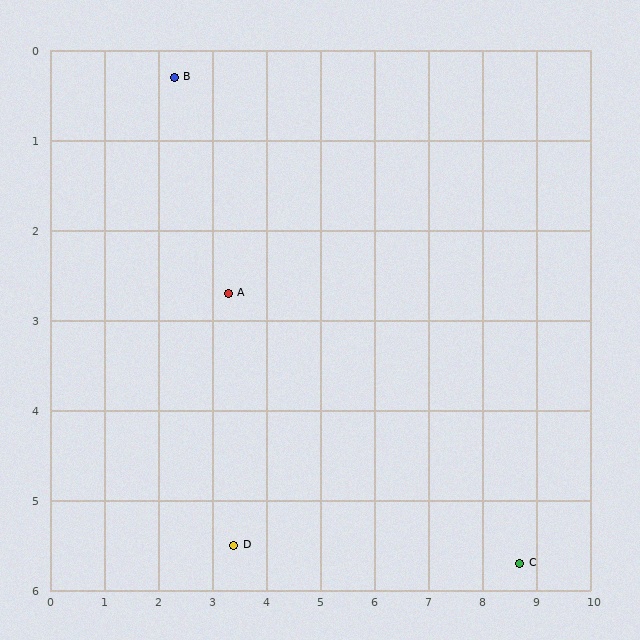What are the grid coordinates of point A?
Point A is at approximately (3.3, 2.7).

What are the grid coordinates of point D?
Point D is at approximately (3.4, 5.5).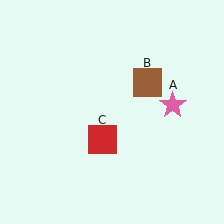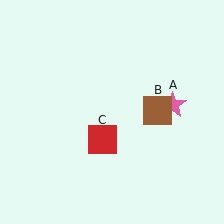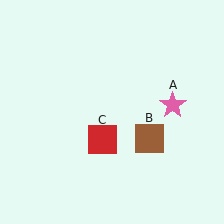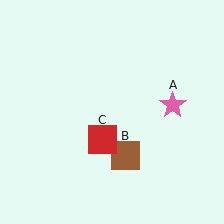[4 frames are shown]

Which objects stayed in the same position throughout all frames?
Pink star (object A) and red square (object C) remained stationary.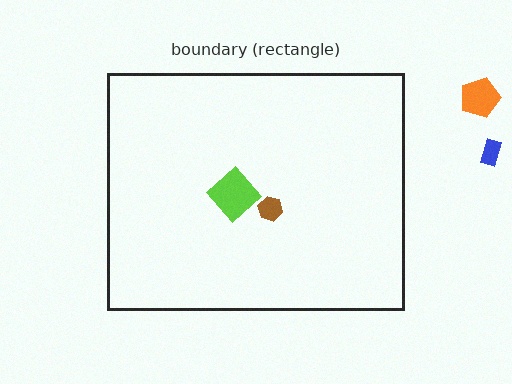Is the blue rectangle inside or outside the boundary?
Outside.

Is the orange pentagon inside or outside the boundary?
Outside.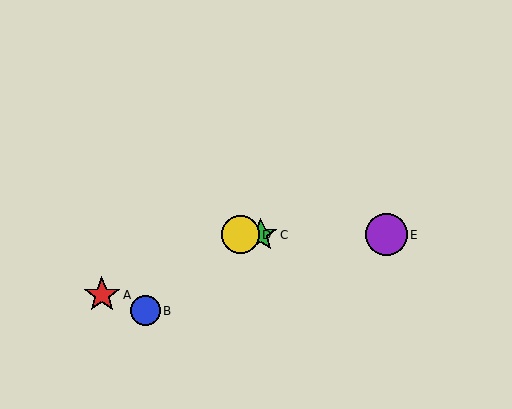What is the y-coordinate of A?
Object A is at y≈295.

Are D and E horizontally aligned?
Yes, both are at y≈235.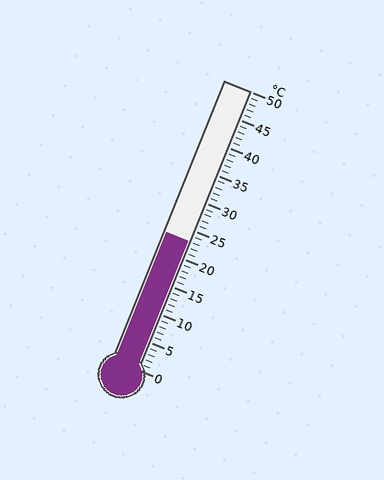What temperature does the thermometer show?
The thermometer shows approximately 23°C.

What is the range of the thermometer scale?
The thermometer scale ranges from 0°C to 50°C.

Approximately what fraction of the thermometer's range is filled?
The thermometer is filled to approximately 45% of its range.